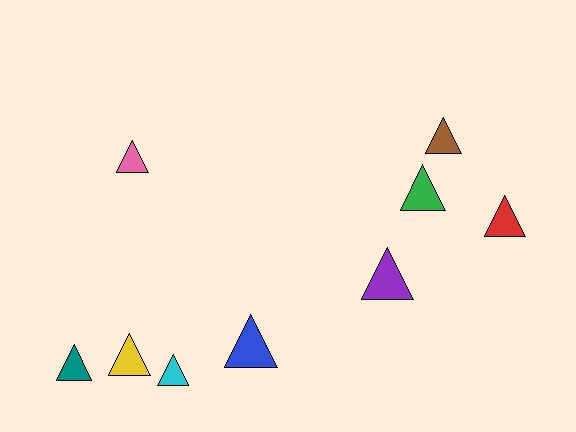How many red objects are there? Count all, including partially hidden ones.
There is 1 red object.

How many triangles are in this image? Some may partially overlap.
There are 9 triangles.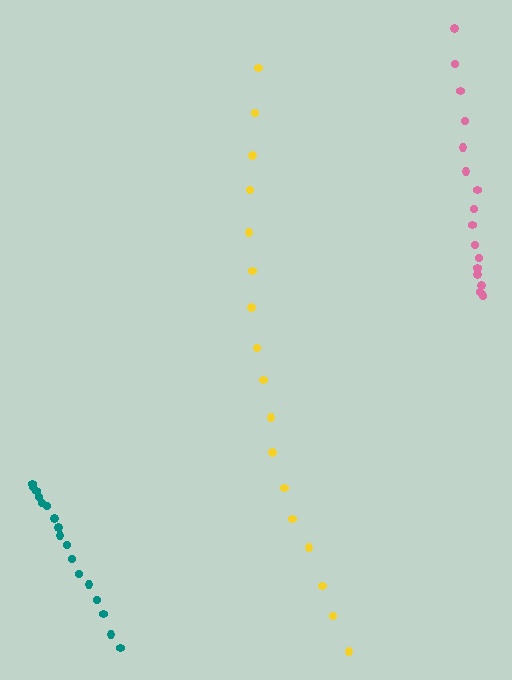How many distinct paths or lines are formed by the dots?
There are 3 distinct paths.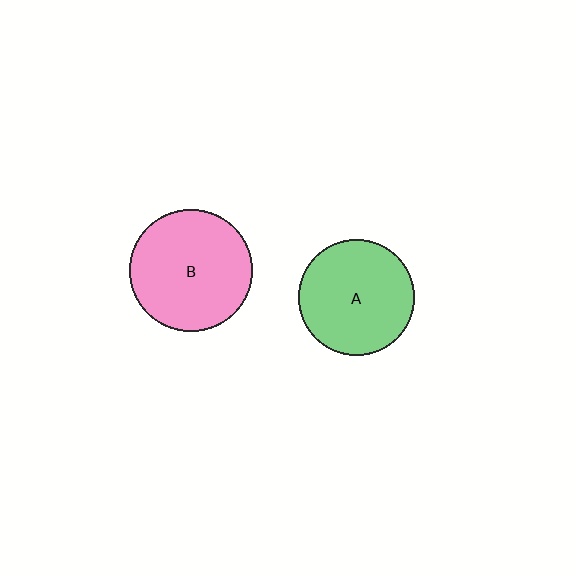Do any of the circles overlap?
No, none of the circles overlap.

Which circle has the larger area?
Circle B (pink).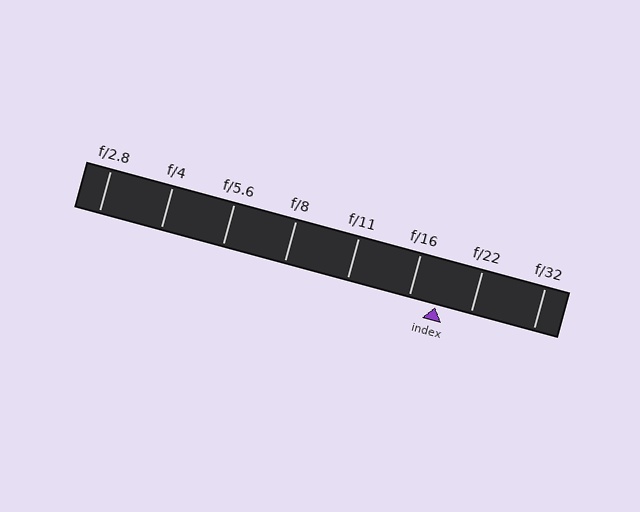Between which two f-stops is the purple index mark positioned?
The index mark is between f/16 and f/22.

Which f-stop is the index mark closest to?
The index mark is closest to f/16.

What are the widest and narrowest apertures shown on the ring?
The widest aperture shown is f/2.8 and the narrowest is f/32.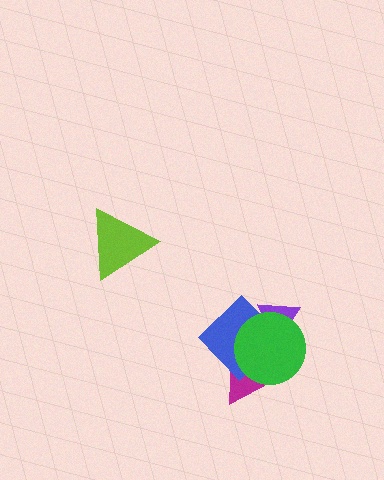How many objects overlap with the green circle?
3 objects overlap with the green circle.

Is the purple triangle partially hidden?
Yes, it is partially covered by another shape.